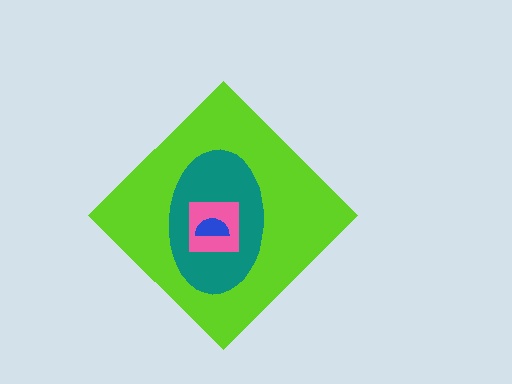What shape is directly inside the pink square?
The blue semicircle.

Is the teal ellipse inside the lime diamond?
Yes.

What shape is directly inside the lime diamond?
The teal ellipse.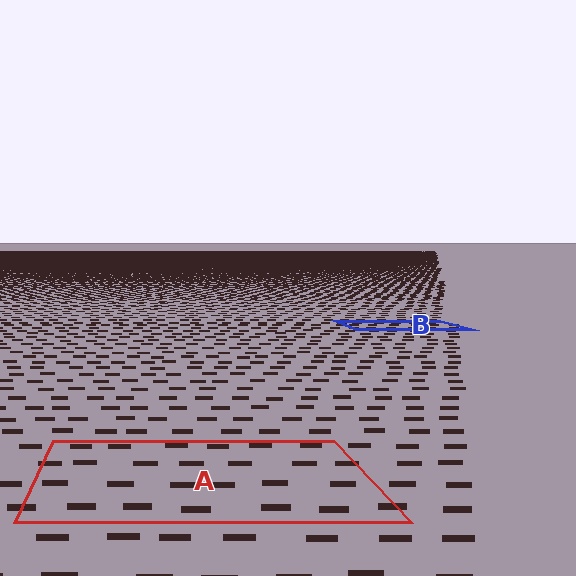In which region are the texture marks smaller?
The texture marks are smaller in region B, because it is farther away.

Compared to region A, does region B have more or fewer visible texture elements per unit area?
Region B has more texture elements per unit area — they are packed more densely because it is farther away.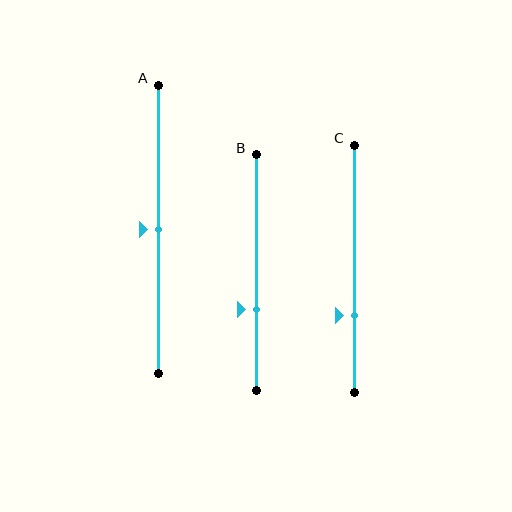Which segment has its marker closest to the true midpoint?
Segment A has its marker closest to the true midpoint.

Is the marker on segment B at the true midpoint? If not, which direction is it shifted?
No, the marker on segment B is shifted downward by about 15% of the segment length.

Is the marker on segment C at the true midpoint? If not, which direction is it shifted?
No, the marker on segment C is shifted downward by about 19% of the segment length.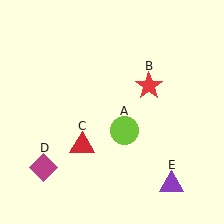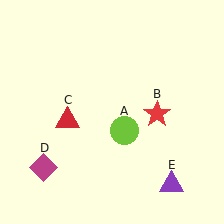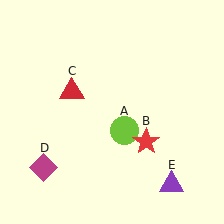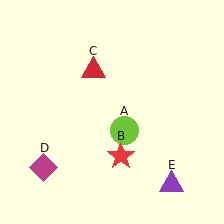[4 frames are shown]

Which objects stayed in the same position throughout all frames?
Lime circle (object A) and magenta diamond (object D) and purple triangle (object E) remained stationary.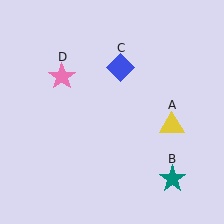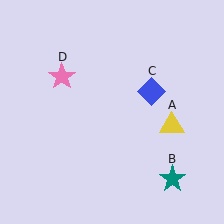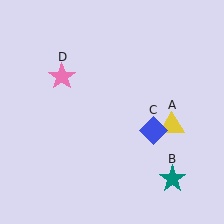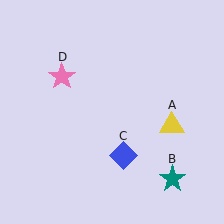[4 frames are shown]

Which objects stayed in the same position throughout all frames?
Yellow triangle (object A) and teal star (object B) and pink star (object D) remained stationary.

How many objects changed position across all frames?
1 object changed position: blue diamond (object C).